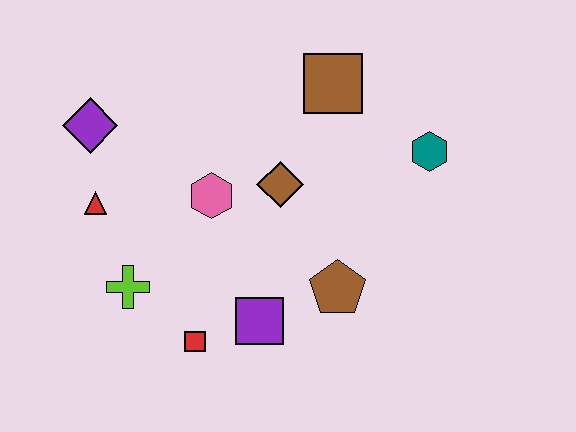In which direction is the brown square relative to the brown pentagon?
The brown square is above the brown pentagon.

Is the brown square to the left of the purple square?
No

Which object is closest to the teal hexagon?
The brown square is closest to the teal hexagon.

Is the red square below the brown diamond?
Yes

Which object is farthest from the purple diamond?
The teal hexagon is farthest from the purple diamond.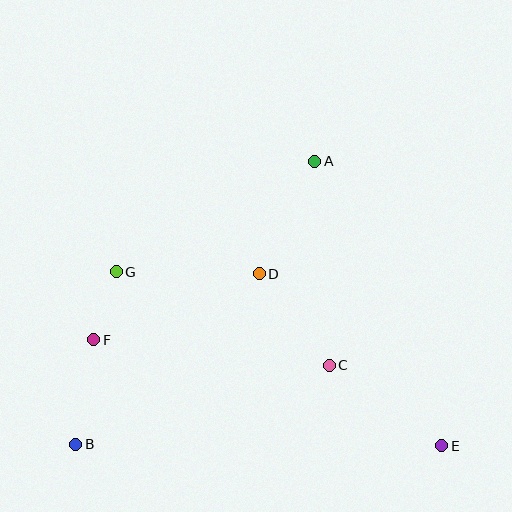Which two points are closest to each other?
Points F and G are closest to each other.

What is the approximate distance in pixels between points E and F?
The distance between E and F is approximately 364 pixels.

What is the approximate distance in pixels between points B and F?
The distance between B and F is approximately 106 pixels.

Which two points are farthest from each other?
Points A and B are farthest from each other.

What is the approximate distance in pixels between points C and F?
The distance between C and F is approximately 237 pixels.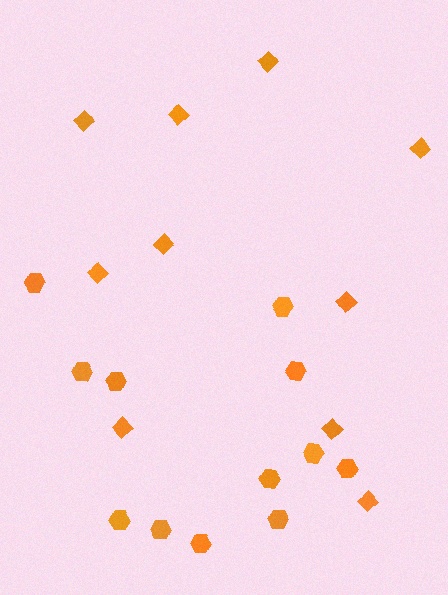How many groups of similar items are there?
There are 2 groups: one group of diamonds (10) and one group of hexagons (12).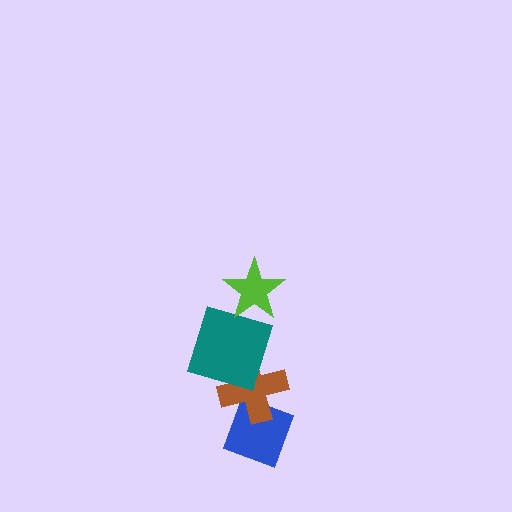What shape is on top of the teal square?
The lime star is on top of the teal square.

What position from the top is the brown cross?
The brown cross is 3rd from the top.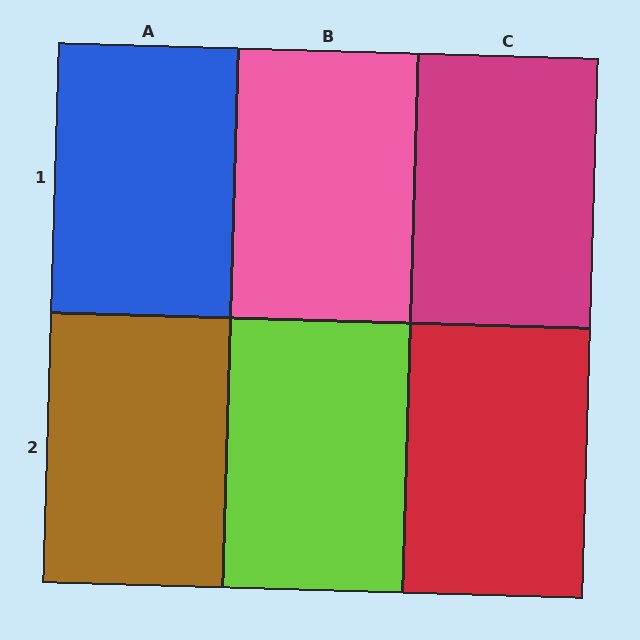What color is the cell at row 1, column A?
Blue.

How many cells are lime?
1 cell is lime.